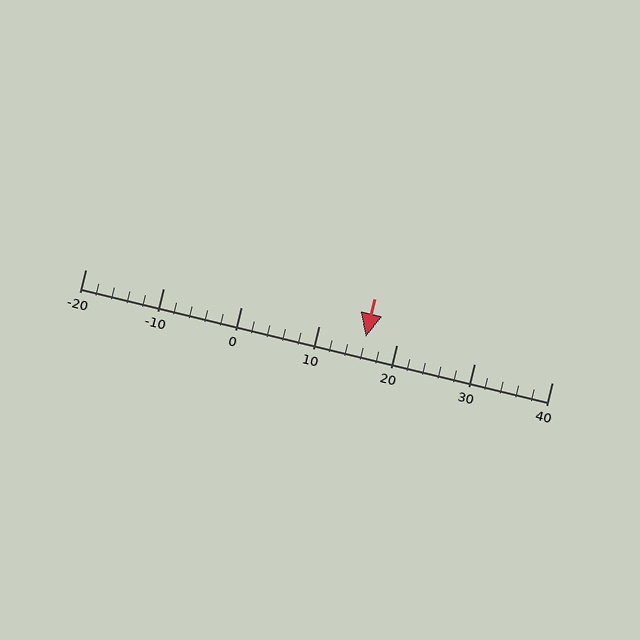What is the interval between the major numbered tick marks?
The major tick marks are spaced 10 units apart.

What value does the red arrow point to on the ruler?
The red arrow points to approximately 16.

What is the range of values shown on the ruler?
The ruler shows values from -20 to 40.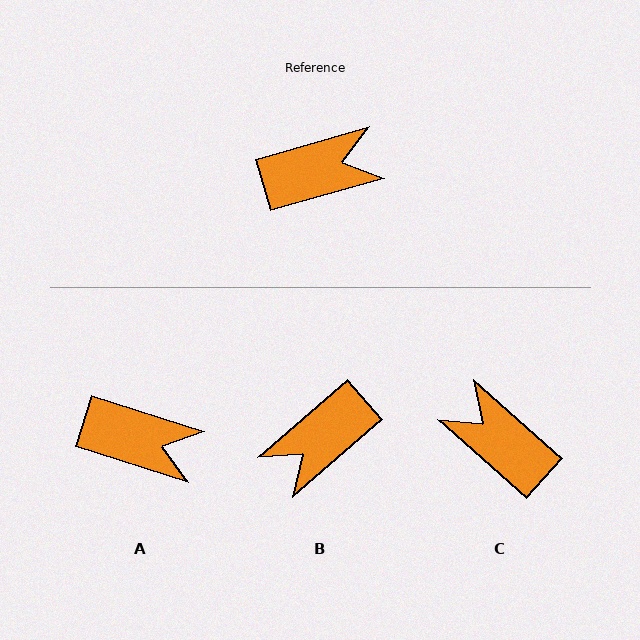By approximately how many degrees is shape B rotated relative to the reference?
Approximately 155 degrees clockwise.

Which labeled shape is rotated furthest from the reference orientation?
B, about 155 degrees away.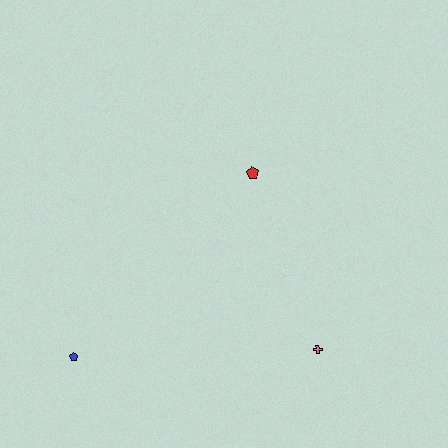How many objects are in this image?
There are 3 objects.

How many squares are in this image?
There are no squares.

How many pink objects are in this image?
There is 1 pink object.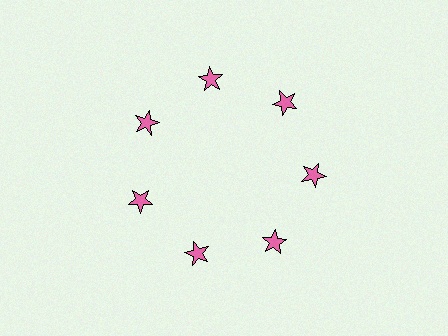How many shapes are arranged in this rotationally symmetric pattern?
There are 7 shapes, arranged in 7 groups of 1.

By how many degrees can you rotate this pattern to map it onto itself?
The pattern maps onto itself every 51 degrees of rotation.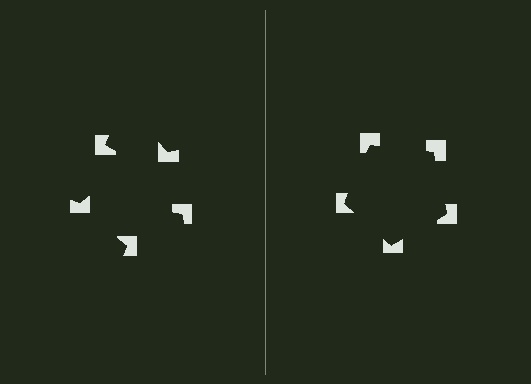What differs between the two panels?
The notched squares are positioned identically on both sides; only the wedge orientations differ. On the right they align to a pentagon; on the left they are misaligned.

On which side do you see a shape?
An illusory pentagon appears on the right side. On the left side the wedge cuts are rotated, so no coherent shape forms.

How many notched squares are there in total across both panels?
10 — 5 on each side.